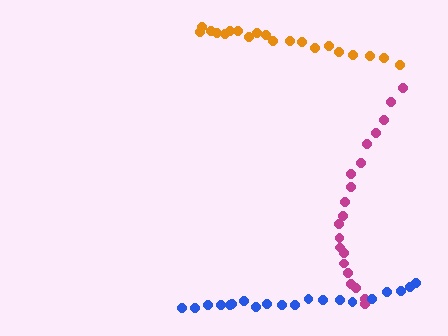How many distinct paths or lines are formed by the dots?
There are 3 distinct paths.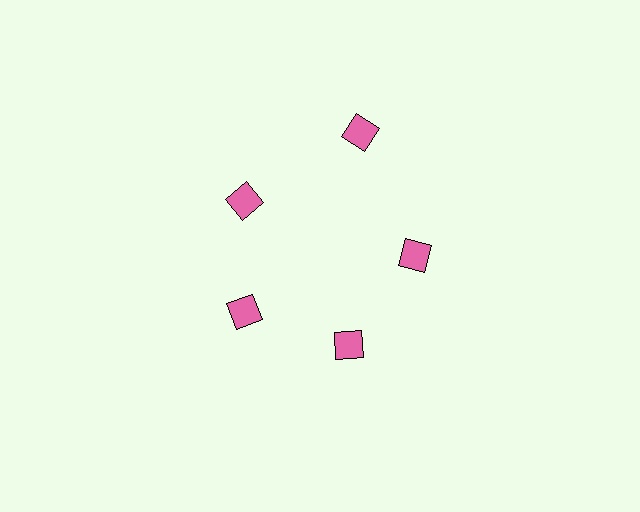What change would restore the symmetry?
The symmetry would be restored by moving it inward, back onto the ring so that all 5 diamonds sit at equal angles and equal distance from the center.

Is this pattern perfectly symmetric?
No. The 5 pink diamonds are arranged in a ring, but one element near the 1 o'clock position is pushed outward from the center, breaking the 5-fold rotational symmetry.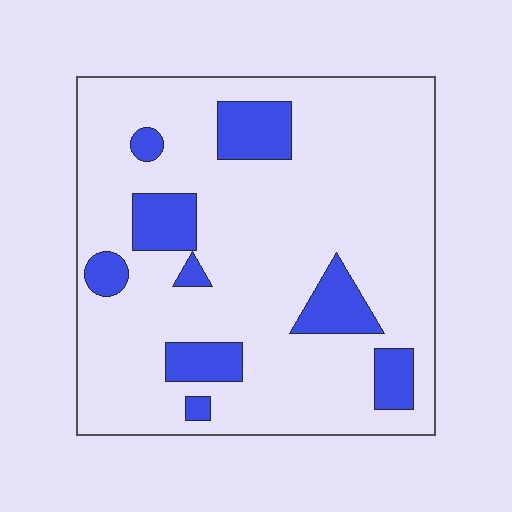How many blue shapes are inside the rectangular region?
9.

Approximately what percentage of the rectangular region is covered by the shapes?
Approximately 15%.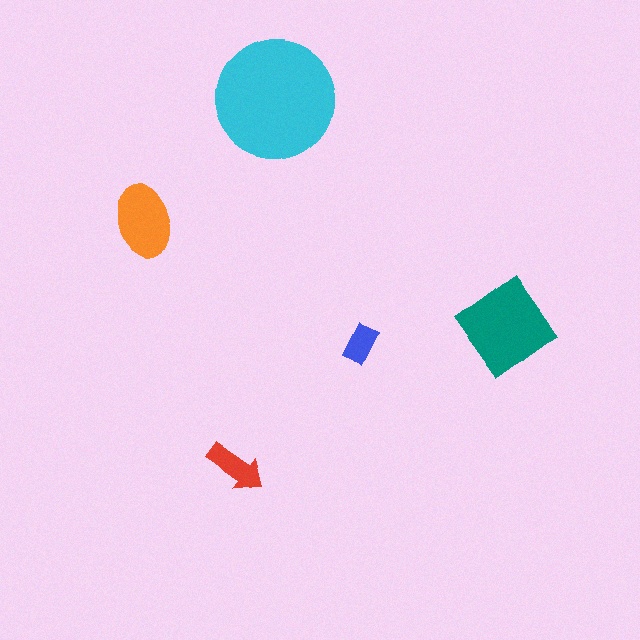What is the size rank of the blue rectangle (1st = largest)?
5th.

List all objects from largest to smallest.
The cyan circle, the teal diamond, the orange ellipse, the red arrow, the blue rectangle.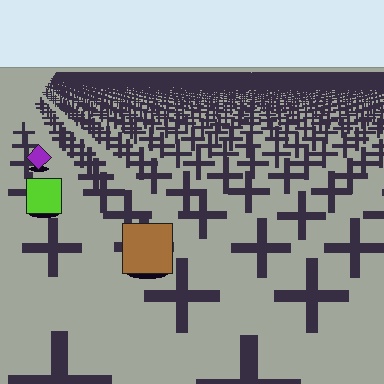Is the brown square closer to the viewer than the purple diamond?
Yes. The brown square is closer — you can tell from the texture gradient: the ground texture is coarser near it.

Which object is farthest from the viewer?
The purple diamond is farthest from the viewer. It appears smaller and the ground texture around it is denser.